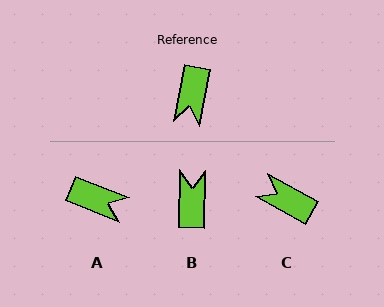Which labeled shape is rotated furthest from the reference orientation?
B, about 171 degrees away.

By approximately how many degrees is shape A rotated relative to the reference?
Approximately 78 degrees counter-clockwise.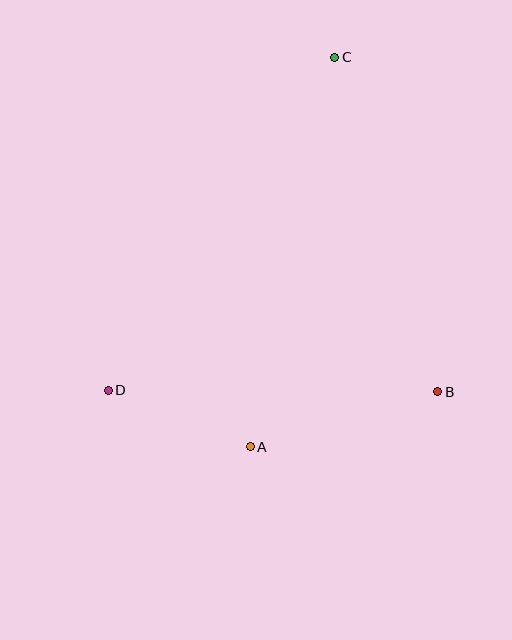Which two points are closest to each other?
Points A and D are closest to each other.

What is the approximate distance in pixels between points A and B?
The distance between A and B is approximately 195 pixels.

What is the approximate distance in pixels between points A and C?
The distance between A and C is approximately 399 pixels.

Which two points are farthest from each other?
Points C and D are farthest from each other.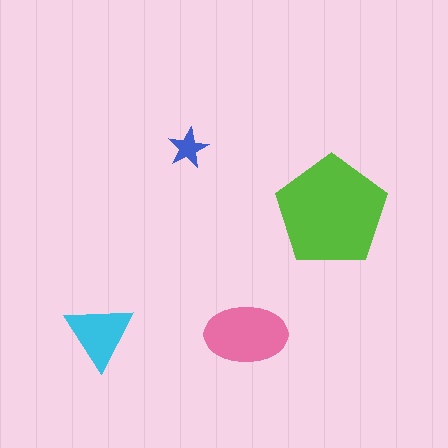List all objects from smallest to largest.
The blue star, the cyan triangle, the pink ellipse, the lime pentagon.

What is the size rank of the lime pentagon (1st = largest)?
1st.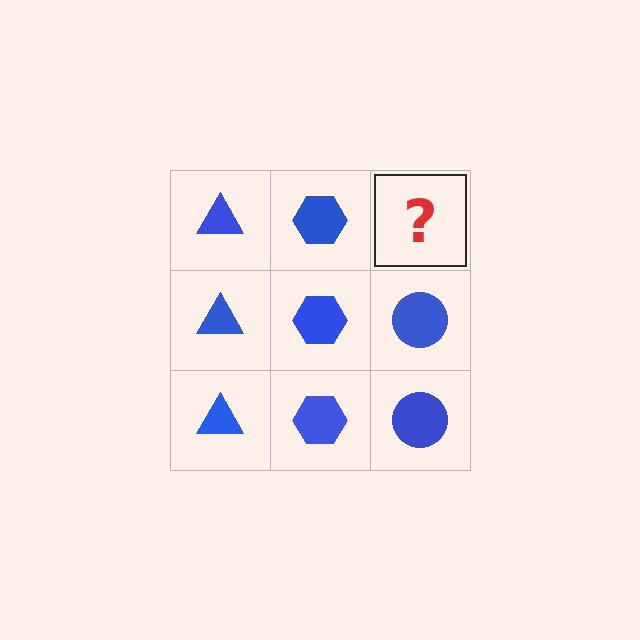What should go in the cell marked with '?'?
The missing cell should contain a blue circle.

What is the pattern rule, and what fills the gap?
The rule is that each column has a consistent shape. The gap should be filled with a blue circle.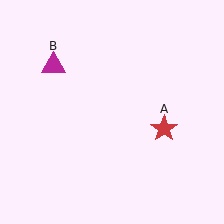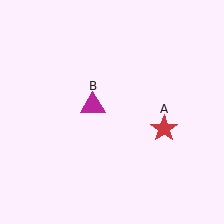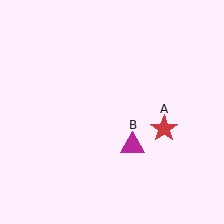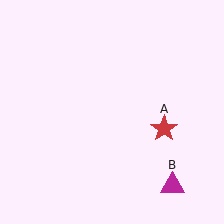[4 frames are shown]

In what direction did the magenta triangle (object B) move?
The magenta triangle (object B) moved down and to the right.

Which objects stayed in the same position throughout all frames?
Red star (object A) remained stationary.